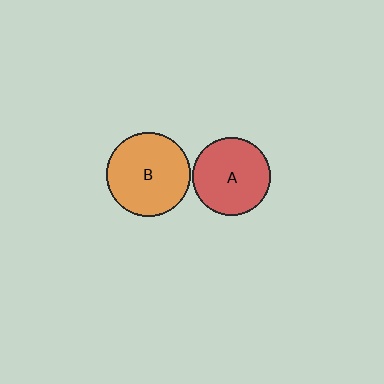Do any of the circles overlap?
No, none of the circles overlap.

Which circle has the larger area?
Circle B (orange).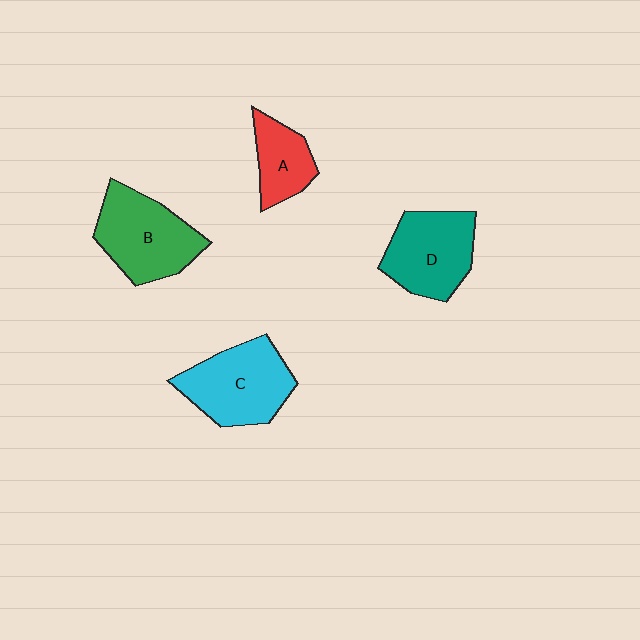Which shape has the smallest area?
Shape A (red).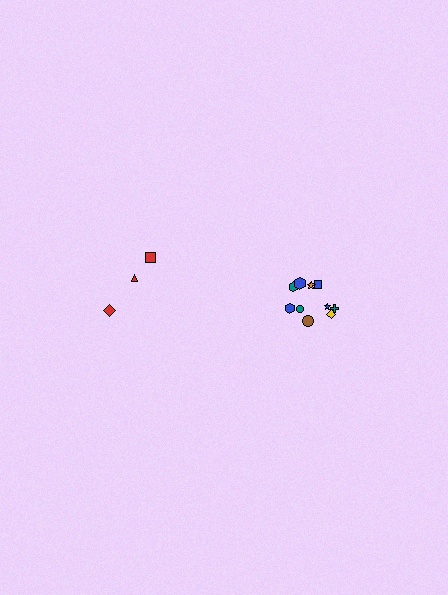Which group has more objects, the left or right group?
The right group.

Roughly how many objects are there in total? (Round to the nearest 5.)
Roughly 15 objects in total.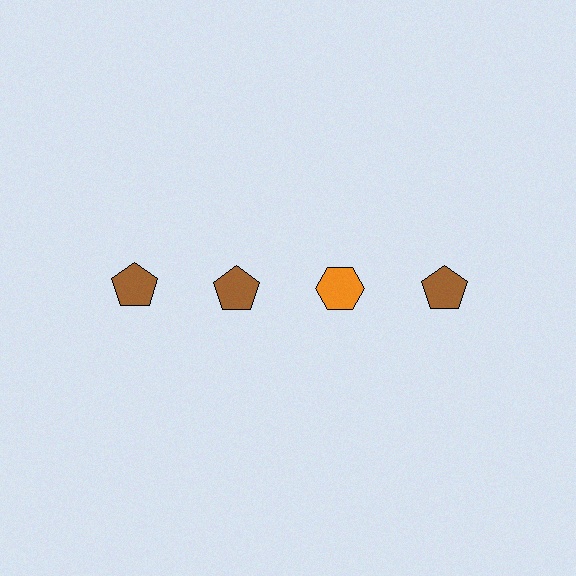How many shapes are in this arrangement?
There are 4 shapes arranged in a grid pattern.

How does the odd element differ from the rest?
It differs in both color (orange instead of brown) and shape (hexagon instead of pentagon).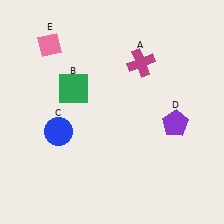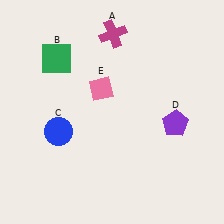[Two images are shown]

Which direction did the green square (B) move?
The green square (B) moved up.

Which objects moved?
The objects that moved are: the magenta cross (A), the green square (B), the pink diamond (E).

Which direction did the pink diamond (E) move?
The pink diamond (E) moved right.